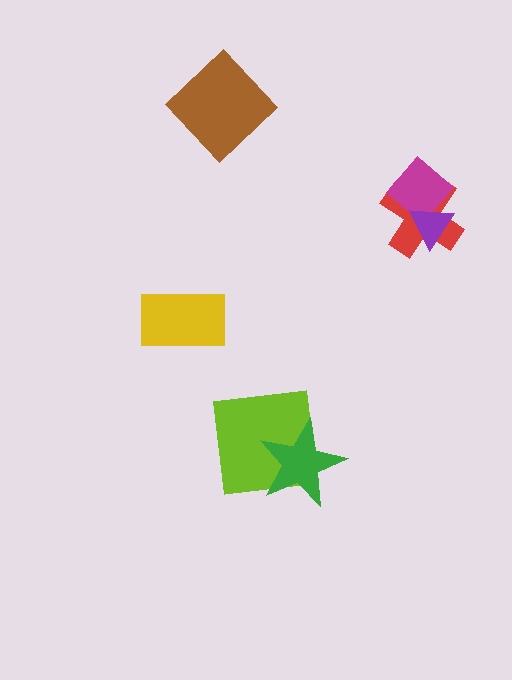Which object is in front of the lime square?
The green star is in front of the lime square.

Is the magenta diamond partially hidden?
Yes, it is partially covered by another shape.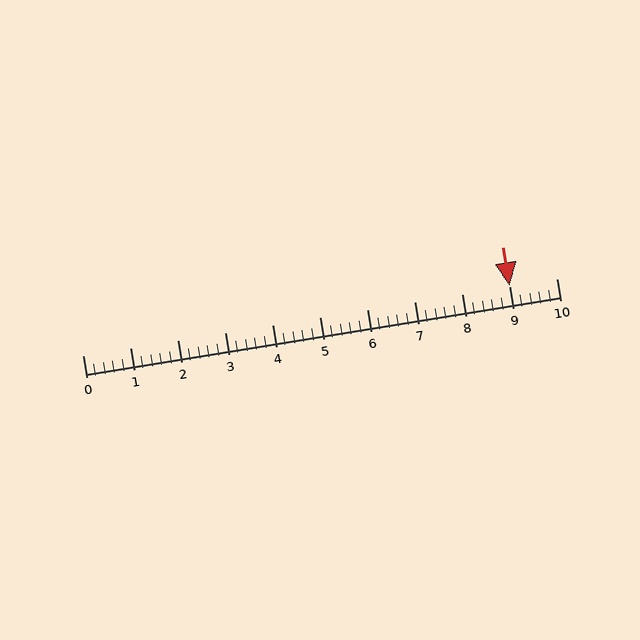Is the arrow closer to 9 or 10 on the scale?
The arrow is closer to 9.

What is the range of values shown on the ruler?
The ruler shows values from 0 to 10.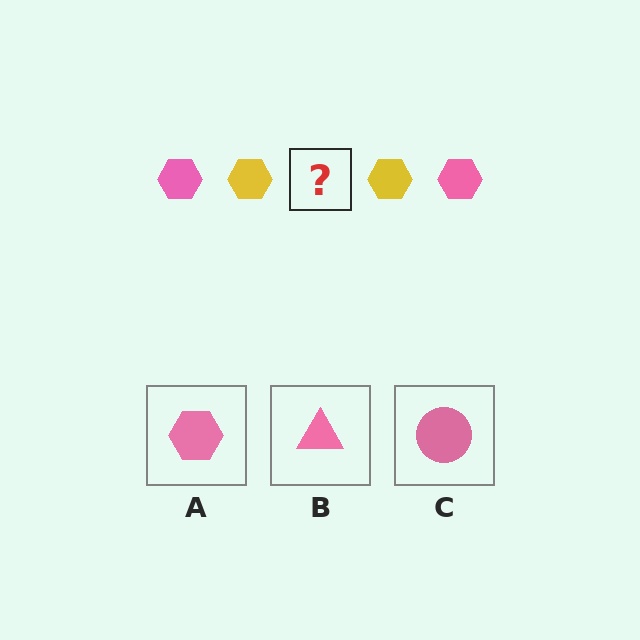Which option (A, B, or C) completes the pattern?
A.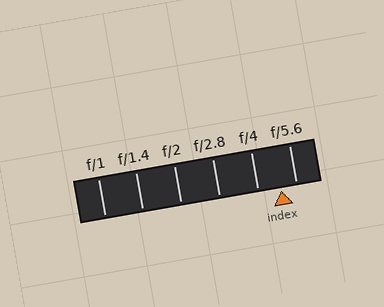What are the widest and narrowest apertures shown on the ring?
The widest aperture shown is f/1 and the narrowest is f/5.6.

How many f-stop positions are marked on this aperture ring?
There are 6 f-stop positions marked.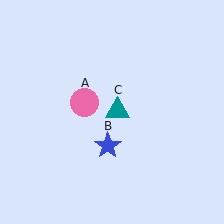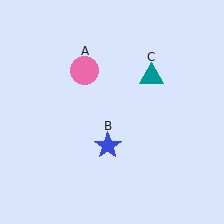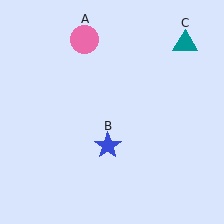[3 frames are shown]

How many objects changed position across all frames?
2 objects changed position: pink circle (object A), teal triangle (object C).